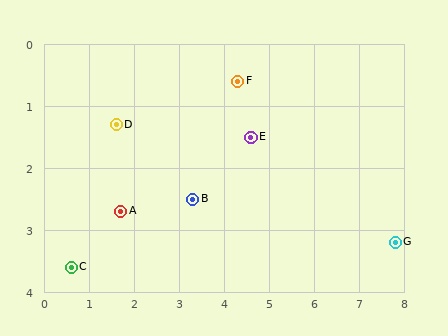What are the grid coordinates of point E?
Point E is at approximately (4.6, 1.5).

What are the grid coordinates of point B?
Point B is at approximately (3.3, 2.5).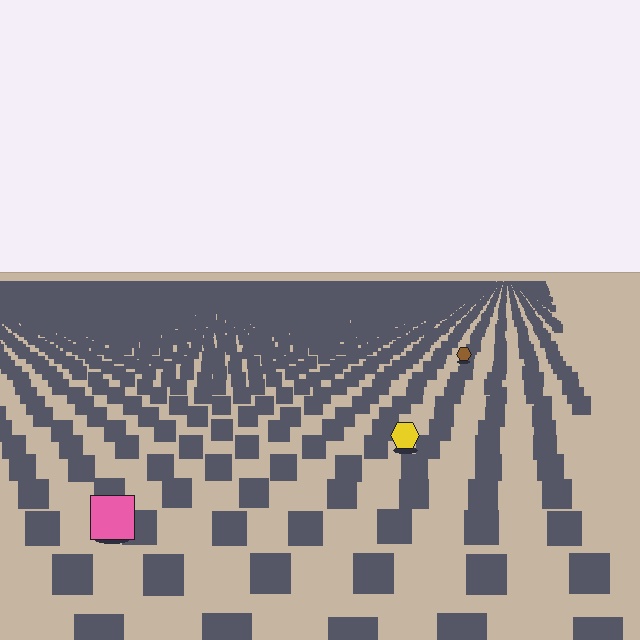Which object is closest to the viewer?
The pink square is closest. The texture marks near it are larger and more spread out.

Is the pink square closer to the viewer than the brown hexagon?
Yes. The pink square is closer — you can tell from the texture gradient: the ground texture is coarser near it.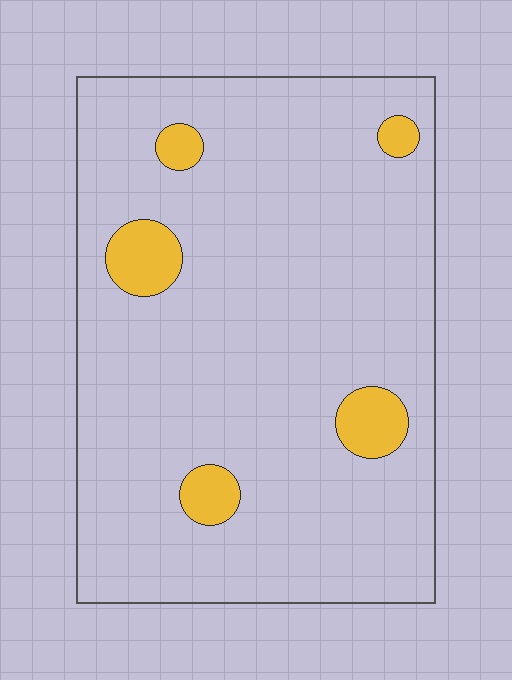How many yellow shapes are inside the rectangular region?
5.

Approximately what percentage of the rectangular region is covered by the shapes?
Approximately 10%.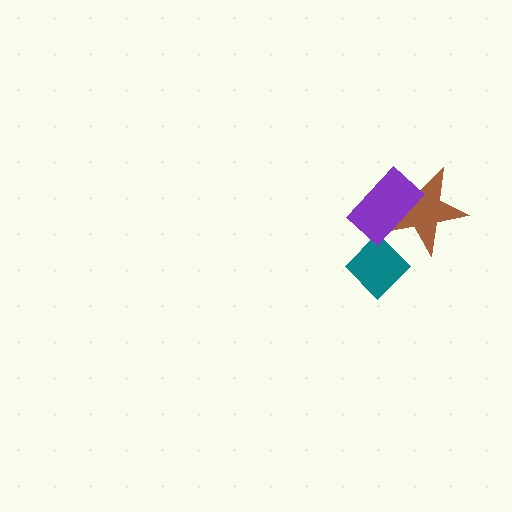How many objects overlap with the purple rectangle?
2 objects overlap with the purple rectangle.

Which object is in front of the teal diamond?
The purple rectangle is in front of the teal diamond.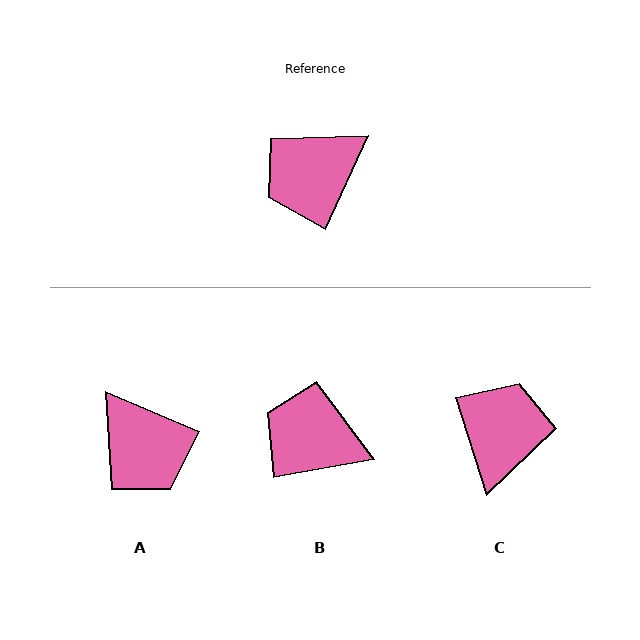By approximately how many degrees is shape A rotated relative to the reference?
Approximately 92 degrees counter-clockwise.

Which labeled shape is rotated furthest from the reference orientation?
C, about 138 degrees away.